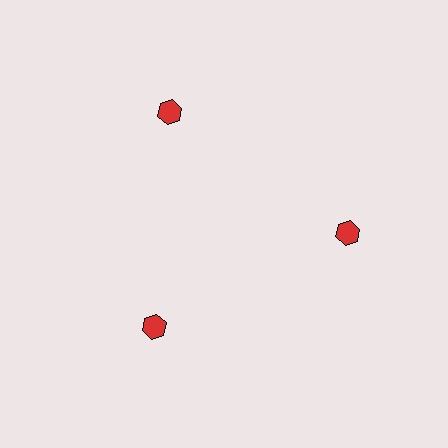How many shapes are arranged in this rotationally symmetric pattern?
There are 3 shapes, arranged in 3 groups of 1.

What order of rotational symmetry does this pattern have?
This pattern has 3-fold rotational symmetry.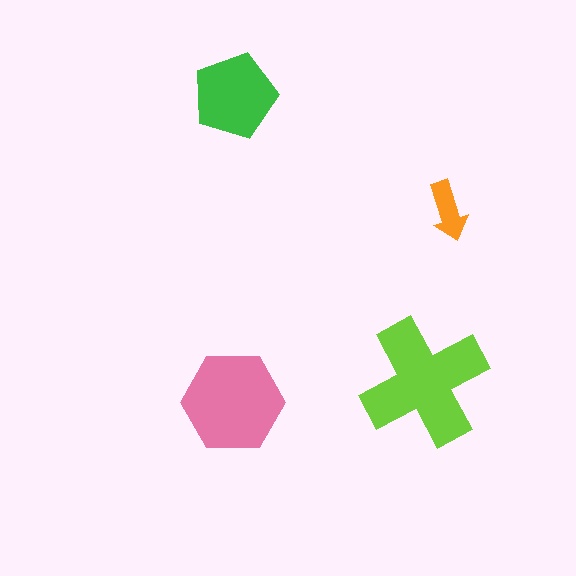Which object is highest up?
The green pentagon is topmost.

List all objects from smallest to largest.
The orange arrow, the green pentagon, the pink hexagon, the lime cross.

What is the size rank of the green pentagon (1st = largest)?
3rd.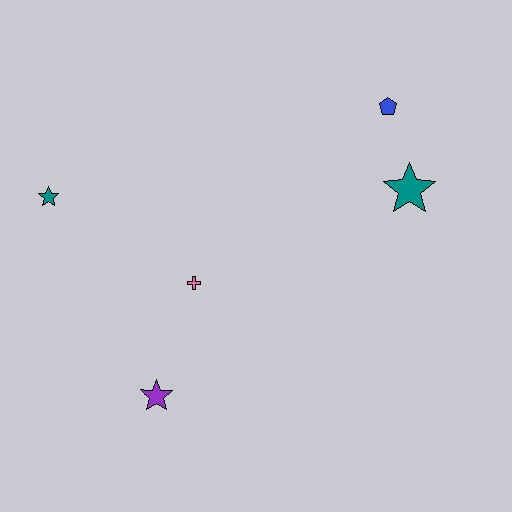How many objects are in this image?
There are 5 objects.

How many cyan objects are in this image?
There are no cyan objects.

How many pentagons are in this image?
There is 1 pentagon.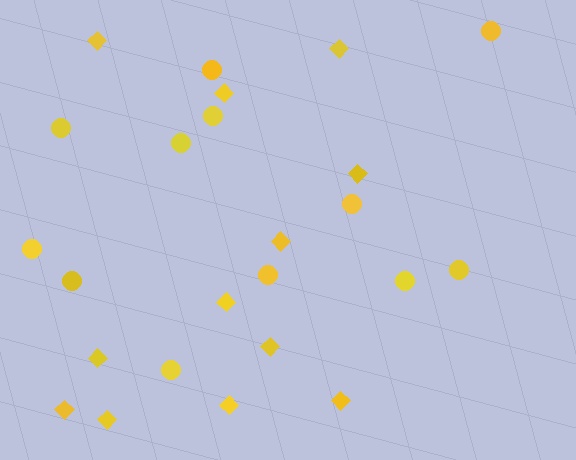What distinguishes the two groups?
There are 2 groups: one group of circles (12) and one group of diamonds (12).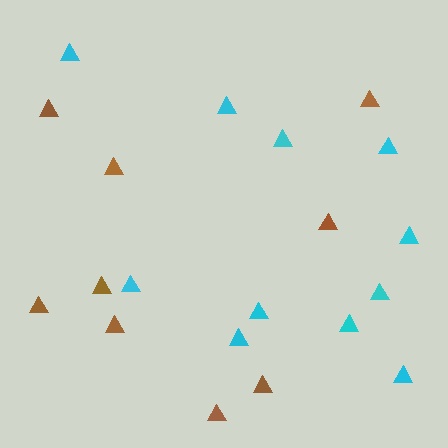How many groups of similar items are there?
There are 2 groups: one group of brown triangles (9) and one group of cyan triangles (11).